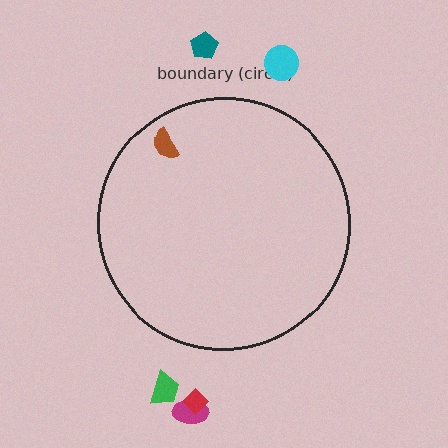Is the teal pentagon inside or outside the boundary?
Outside.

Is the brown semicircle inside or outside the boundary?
Inside.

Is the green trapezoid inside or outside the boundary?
Outside.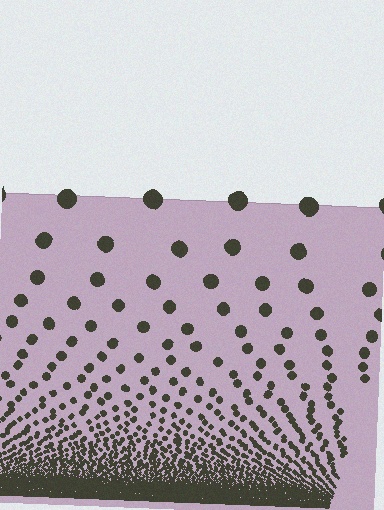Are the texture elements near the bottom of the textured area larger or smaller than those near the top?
Smaller. The gradient is inverted — elements near the bottom are smaller and denser.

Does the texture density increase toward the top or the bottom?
Density increases toward the bottom.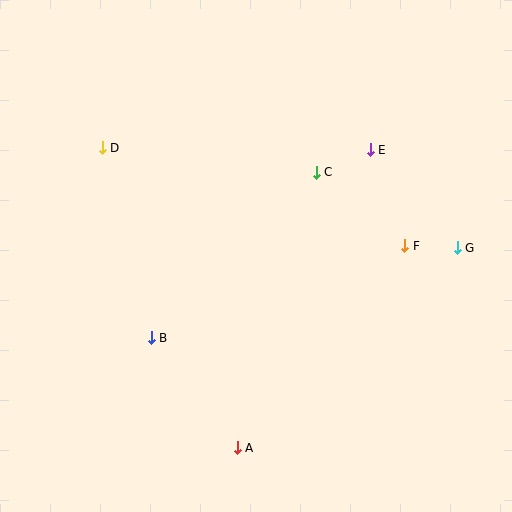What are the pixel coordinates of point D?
Point D is at (102, 148).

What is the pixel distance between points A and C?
The distance between A and C is 287 pixels.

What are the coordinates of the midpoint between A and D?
The midpoint between A and D is at (170, 298).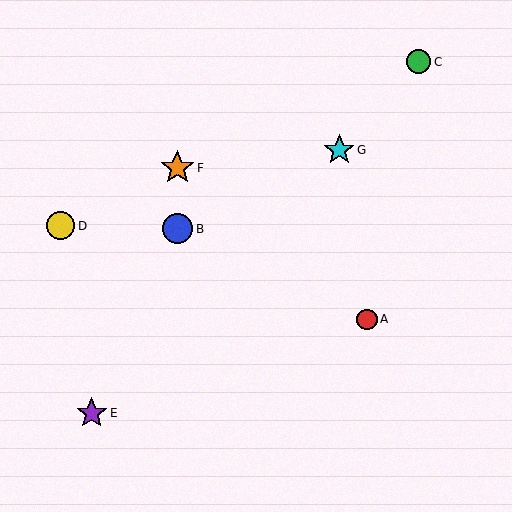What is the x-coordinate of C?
Object C is at x≈419.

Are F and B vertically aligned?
Yes, both are at x≈177.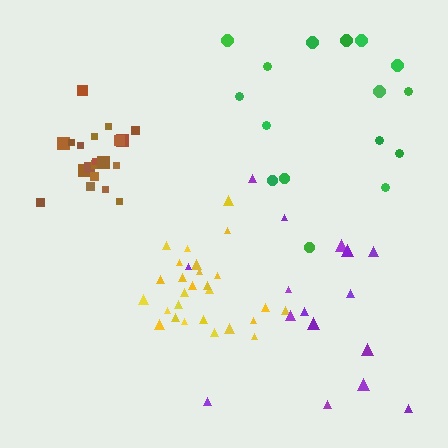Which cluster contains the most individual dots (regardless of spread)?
Yellow (28).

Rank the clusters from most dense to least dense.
brown, yellow, green, purple.